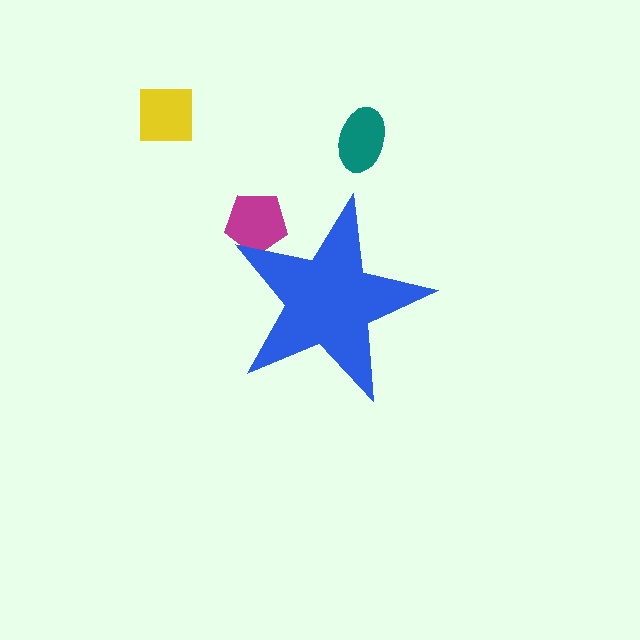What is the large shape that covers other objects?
A blue star.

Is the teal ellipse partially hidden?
No, the teal ellipse is fully visible.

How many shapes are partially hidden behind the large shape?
1 shape is partially hidden.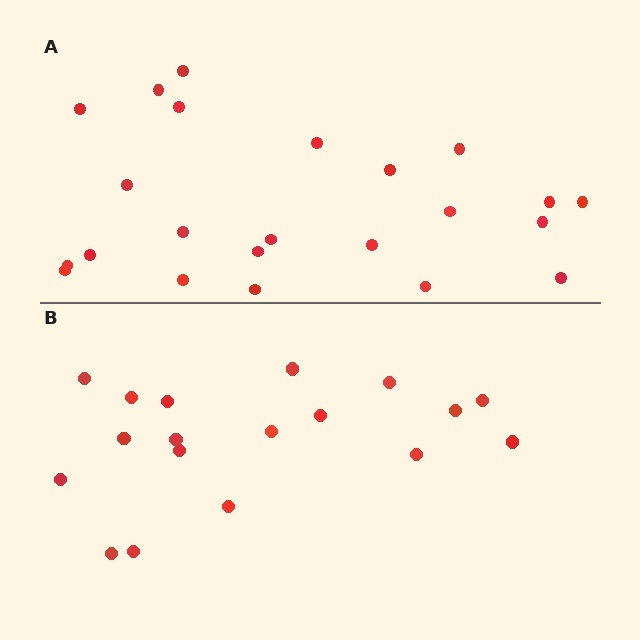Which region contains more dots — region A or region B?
Region A (the top region) has more dots.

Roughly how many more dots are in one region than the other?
Region A has about 5 more dots than region B.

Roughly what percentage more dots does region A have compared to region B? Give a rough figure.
About 30% more.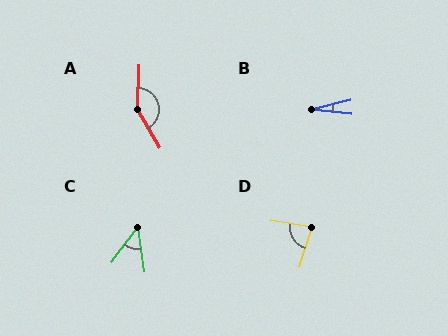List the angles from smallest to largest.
B (20°), C (45°), D (82°), A (148°).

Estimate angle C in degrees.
Approximately 45 degrees.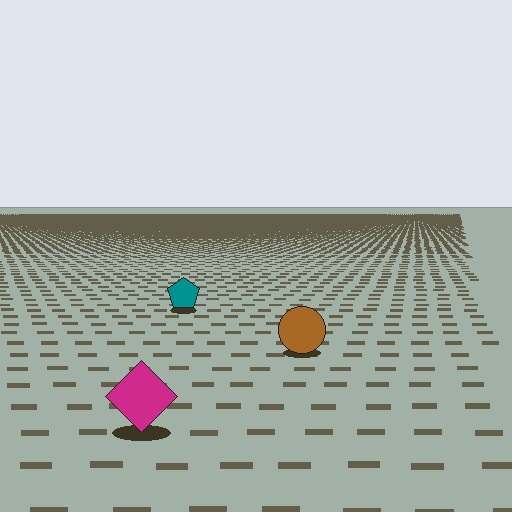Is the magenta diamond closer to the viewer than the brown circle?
Yes. The magenta diamond is closer — you can tell from the texture gradient: the ground texture is coarser near it.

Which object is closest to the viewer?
The magenta diamond is closest. The texture marks near it are larger and more spread out.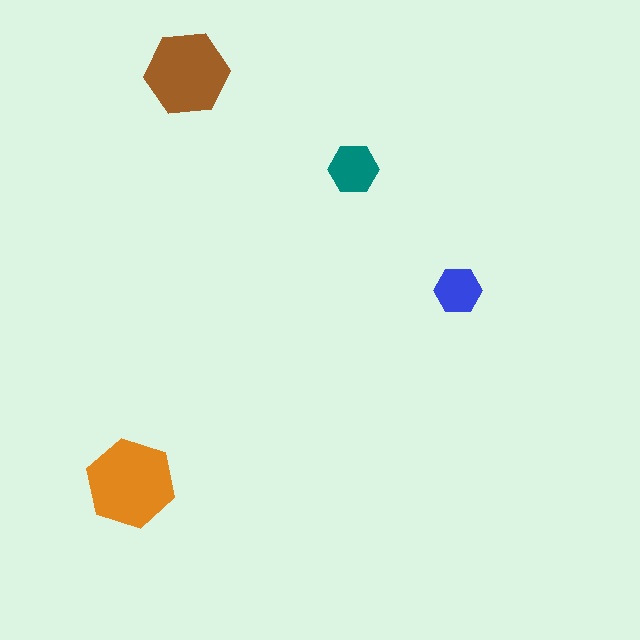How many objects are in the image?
There are 4 objects in the image.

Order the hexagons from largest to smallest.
the orange one, the brown one, the teal one, the blue one.